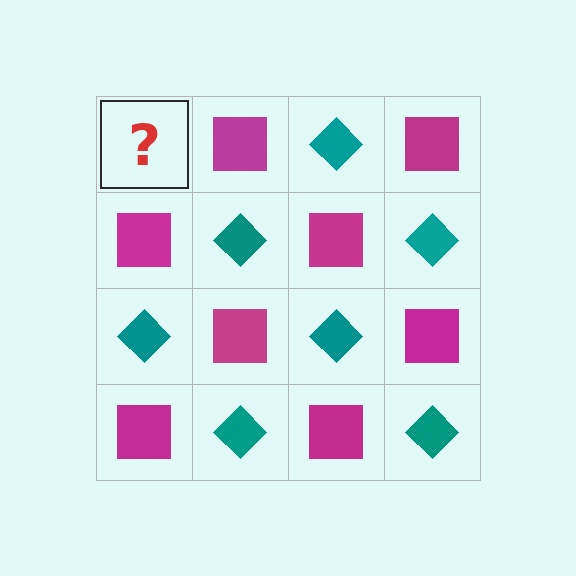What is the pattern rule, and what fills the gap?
The rule is that it alternates teal diamond and magenta square in a checkerboard pattern. The gap should be filled with a teal diamond.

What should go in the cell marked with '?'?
The missing cell should contain a teal diamond.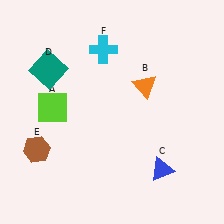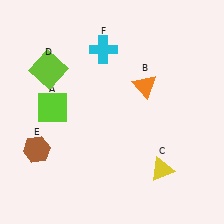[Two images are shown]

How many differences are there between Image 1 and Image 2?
There are 2 differences between the two images.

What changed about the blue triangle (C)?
In Image 1, C is blue. In Image 2, it changed to yellow.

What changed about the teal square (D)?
In Image 1, D is teal. In Image 2, it changed to lime.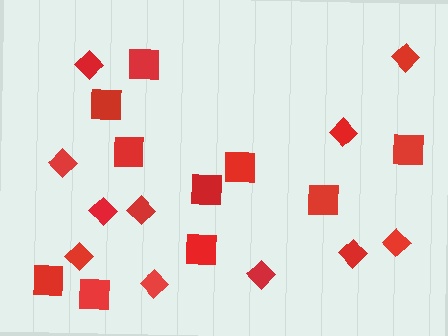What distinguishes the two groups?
There are 2 groups: one group of diamonds (11) and one group of squares (10).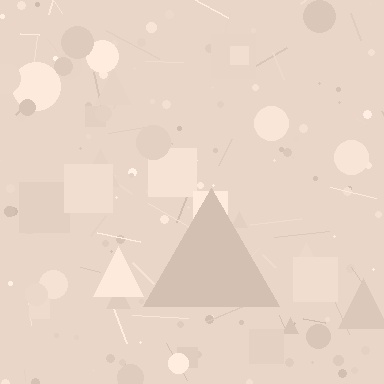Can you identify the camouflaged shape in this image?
The camouflaged shape is a triangle.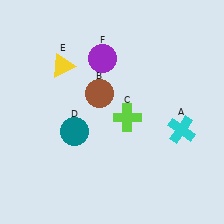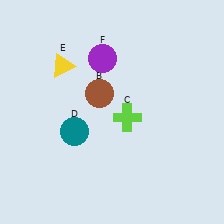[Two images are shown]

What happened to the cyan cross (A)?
The cyan cross (A) was removed in Image 2. It was in the bottom-right area of Image 1.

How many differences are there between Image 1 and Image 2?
There is 1 difference between the two images.